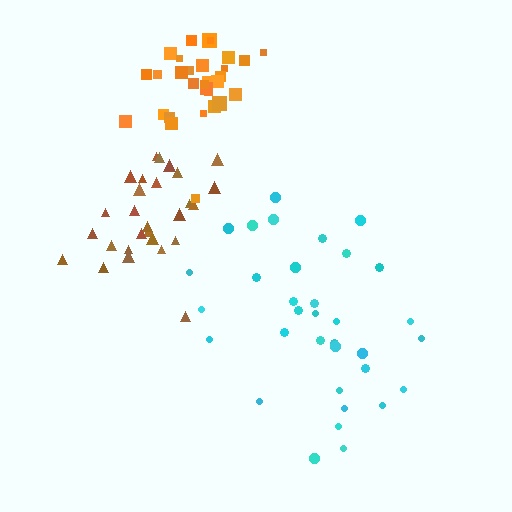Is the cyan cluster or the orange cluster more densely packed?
Orange.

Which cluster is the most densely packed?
Orange.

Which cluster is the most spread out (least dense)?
Cyan.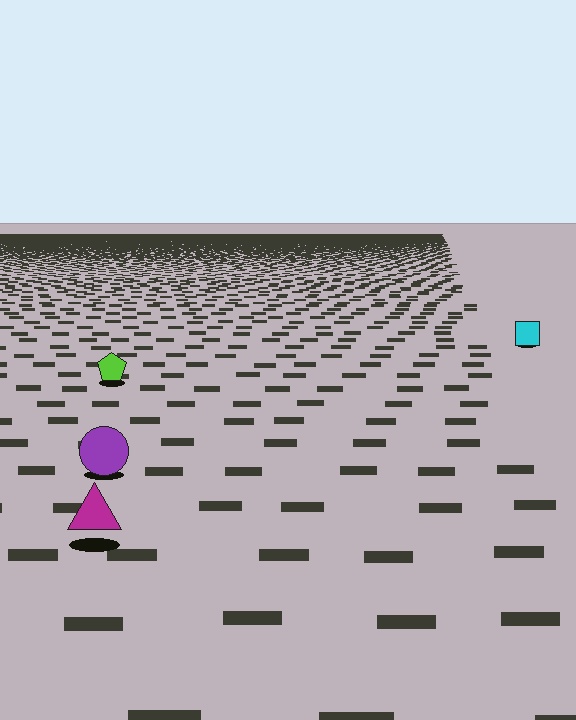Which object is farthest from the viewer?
The cyan square is farthest from the viewer. It appears smaller and the ground texture around it is denser.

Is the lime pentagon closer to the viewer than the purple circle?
No. The purple circle is closer — you can tell from the texture gradient: the ground texture is coarser near it.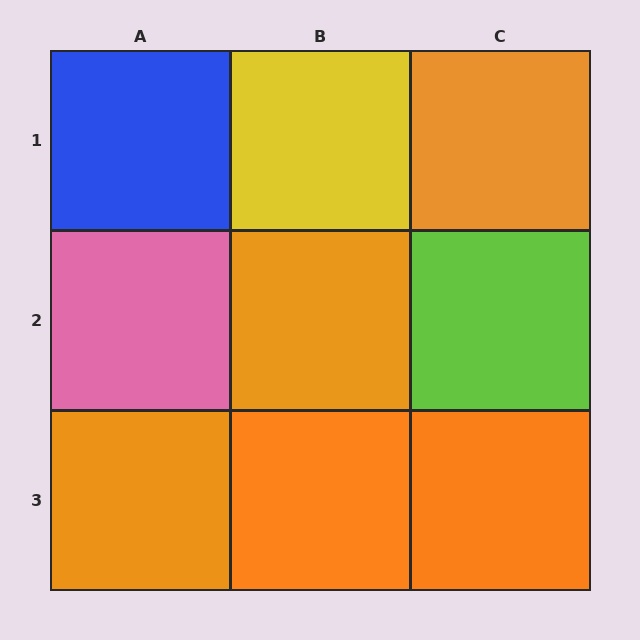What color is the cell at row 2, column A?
Pink.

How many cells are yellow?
1 cell is yellow.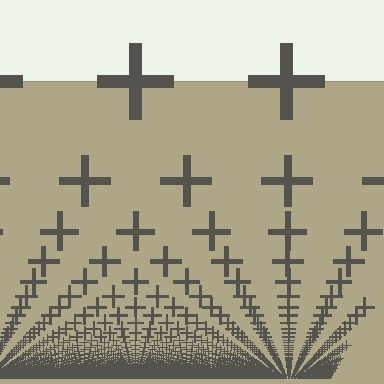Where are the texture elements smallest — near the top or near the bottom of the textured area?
Near the bottom.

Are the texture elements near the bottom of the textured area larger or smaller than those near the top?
Smaller. The gradient is inverted — elements near the bottom are smaller and denser.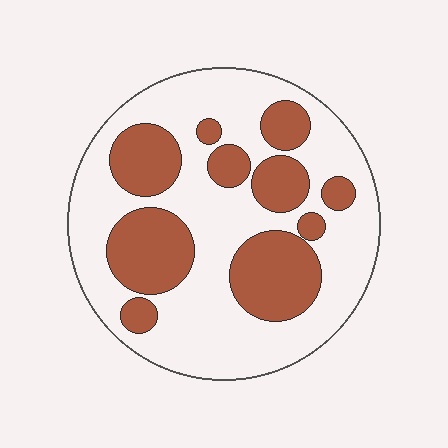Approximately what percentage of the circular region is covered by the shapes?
Approximately 35%.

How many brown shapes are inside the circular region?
10.